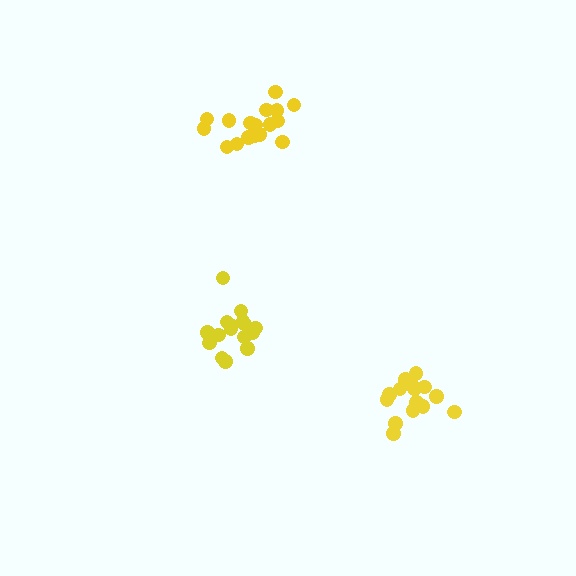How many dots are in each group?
Group 1: 15 dots, Group 2: 18 dots, Group 3: 16 dots (49 total).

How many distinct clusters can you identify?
There are 3 distinct clusters.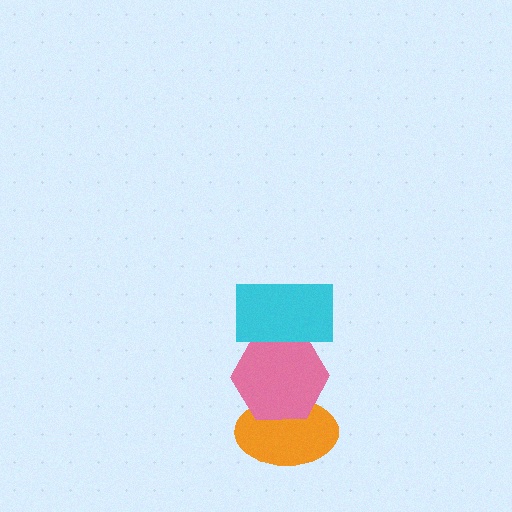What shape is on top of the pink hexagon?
The cyan rectangle is on top of the pink hexagon.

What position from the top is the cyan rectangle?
The cyan rectangle is 1st from the top.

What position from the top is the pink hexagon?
The pink hexagon is 2nd from the top.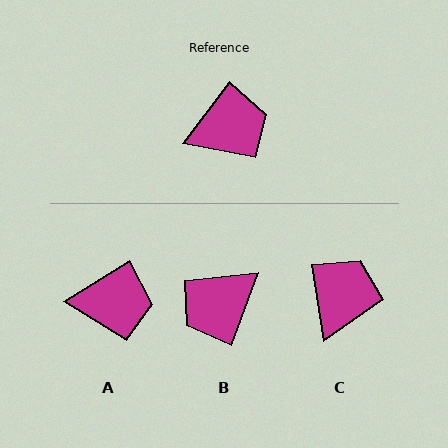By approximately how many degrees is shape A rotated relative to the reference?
Approximately 21 degrees clockwise.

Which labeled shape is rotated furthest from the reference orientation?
B, about 163 degrees away.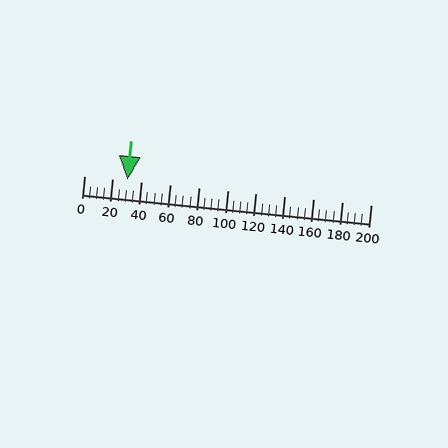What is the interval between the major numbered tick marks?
The major tick marks are spaced 20 units apart.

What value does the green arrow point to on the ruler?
The green arrow points to approximately 30.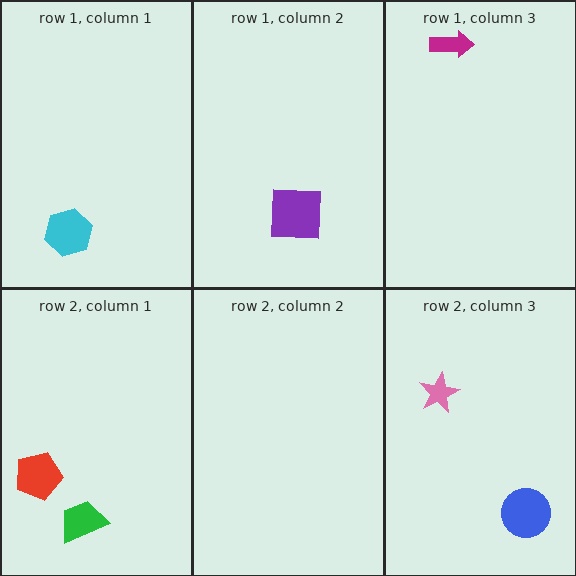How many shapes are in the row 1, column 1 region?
1.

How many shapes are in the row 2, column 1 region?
2.